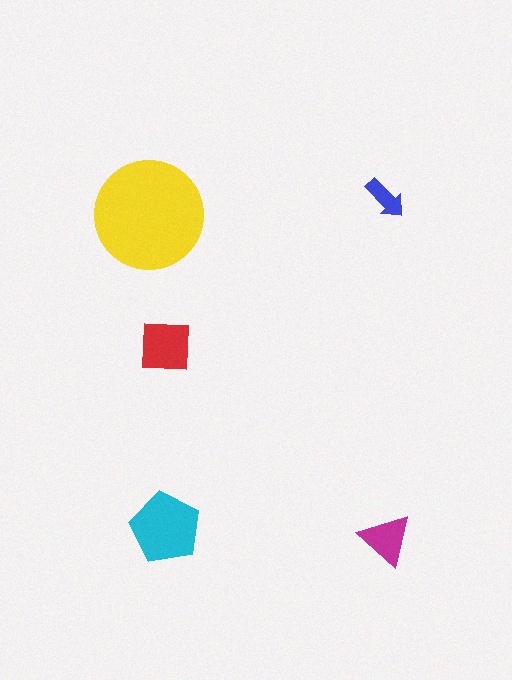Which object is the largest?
The yellow circle.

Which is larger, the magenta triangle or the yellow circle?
The yellow circle.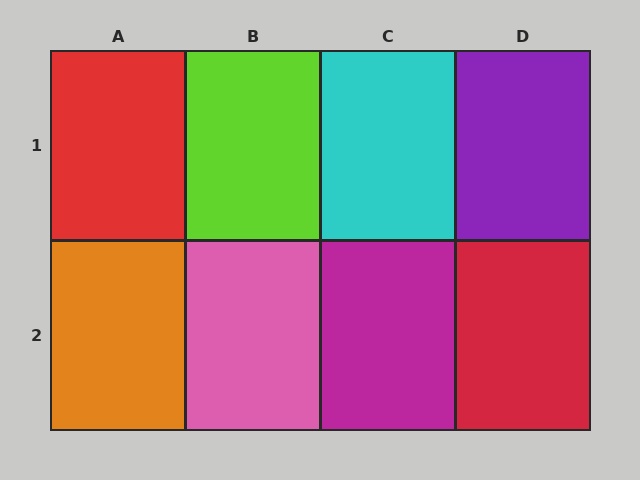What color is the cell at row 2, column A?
Orange.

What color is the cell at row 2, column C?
Magenta.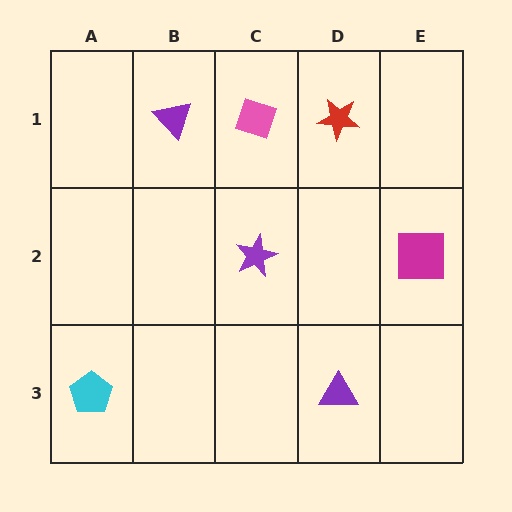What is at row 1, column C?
A pink diamond.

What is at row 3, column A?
A cyan pentagon.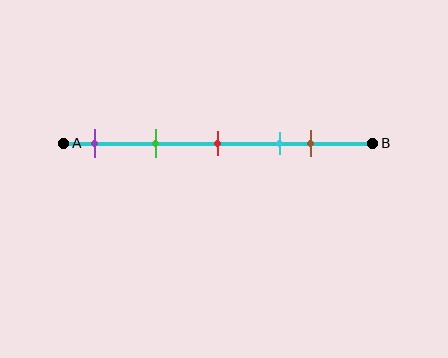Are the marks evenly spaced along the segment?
No, the marks are not evenly spaced.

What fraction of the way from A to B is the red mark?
The red mark is approximately 50% (0.5) of the way from A to B.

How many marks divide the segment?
There are 5 marks dividing the segment.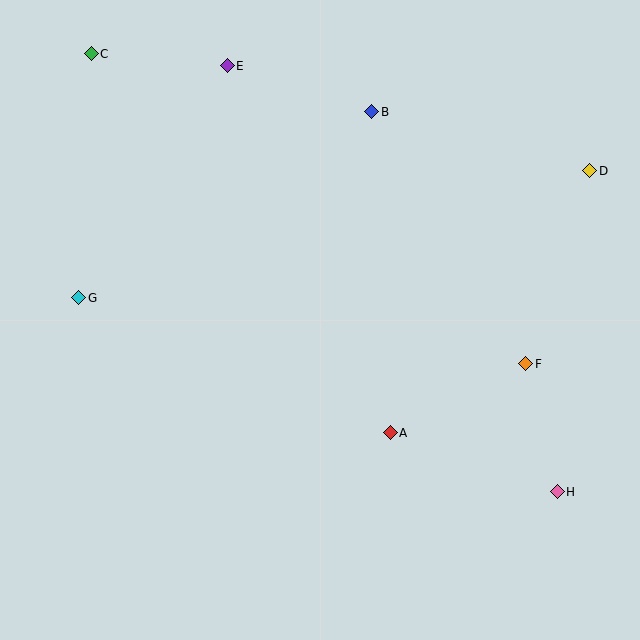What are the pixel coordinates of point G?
Point G is at (79, 298).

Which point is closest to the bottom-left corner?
Point G is closest to the bottom-left corner.